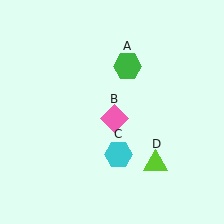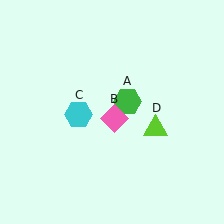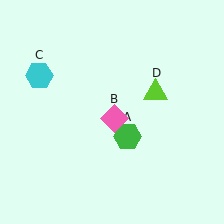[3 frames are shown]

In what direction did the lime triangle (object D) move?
The lime triangle (object D) moved up.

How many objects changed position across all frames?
3 objects changed position: green hexagon (object A), cyan hexagon (object C), lime triangle (object D).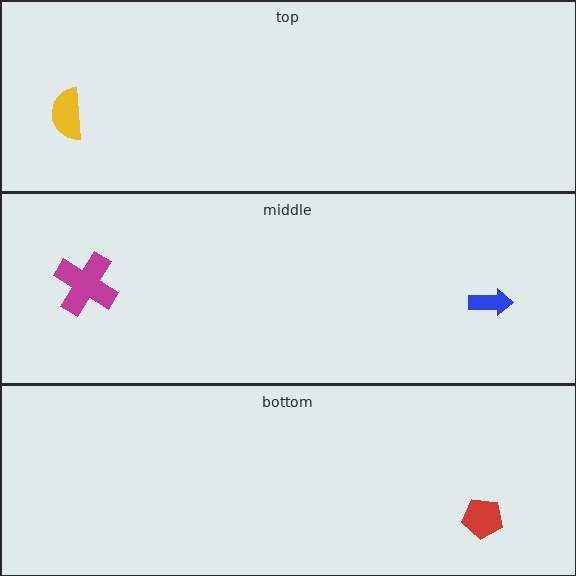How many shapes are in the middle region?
2.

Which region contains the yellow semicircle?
The top region.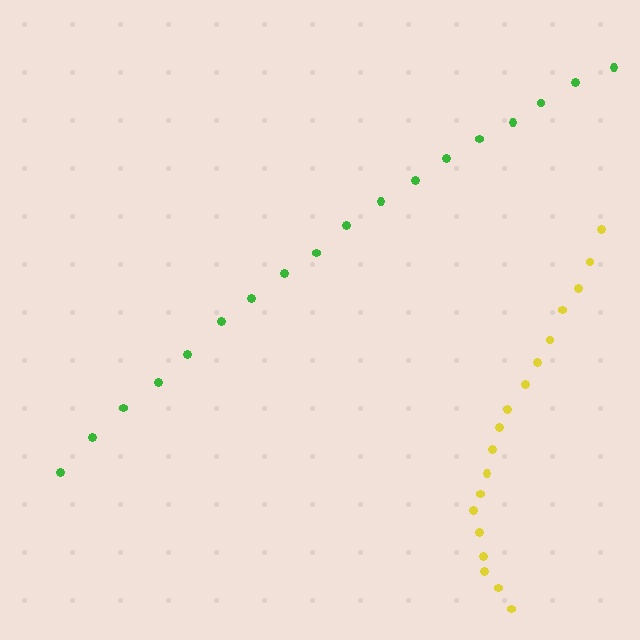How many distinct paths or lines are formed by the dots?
There are 2 distinct paths.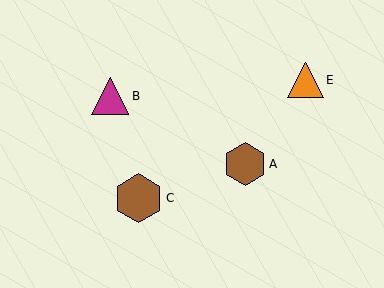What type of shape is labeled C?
Shape C is a brown hexagon.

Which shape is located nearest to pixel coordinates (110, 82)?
The magenta triangle (labeled B) at (110, 96) is nearest to that location.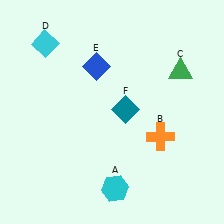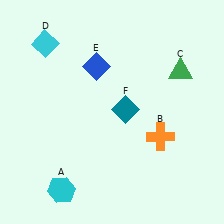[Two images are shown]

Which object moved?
The cyan hexagon (A) moved left.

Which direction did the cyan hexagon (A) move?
The cyan hexagon (A) moved left.